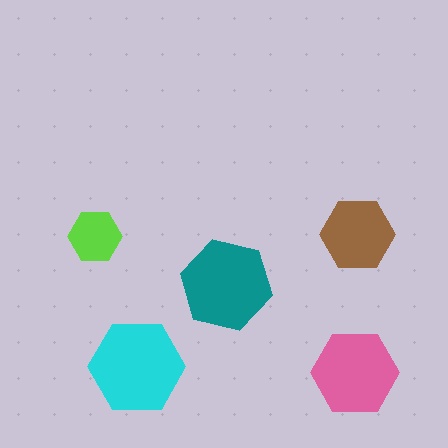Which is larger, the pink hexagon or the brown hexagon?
The pink one.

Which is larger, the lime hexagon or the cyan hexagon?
The cyan one.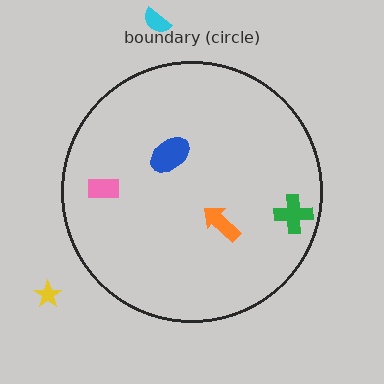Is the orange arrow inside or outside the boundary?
Inside.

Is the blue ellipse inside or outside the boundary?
Inside.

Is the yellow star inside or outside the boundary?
Outside.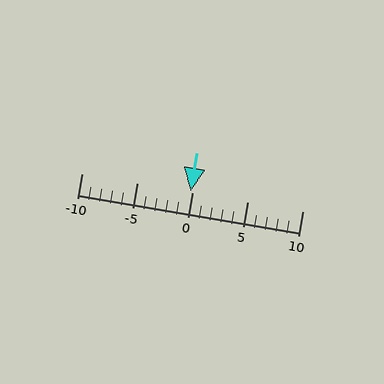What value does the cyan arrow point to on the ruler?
The cyan arrow points to approximately 0.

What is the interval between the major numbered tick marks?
The major tick marks are spaced 5 units apart.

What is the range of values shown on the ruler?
The ruler shows values from -10 to 10.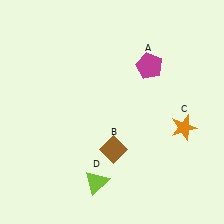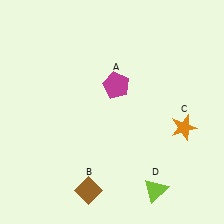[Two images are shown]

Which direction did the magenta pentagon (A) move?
The magenta pentagon (A) moved left.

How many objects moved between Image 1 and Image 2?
3 objects moved between the two images.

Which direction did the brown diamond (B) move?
The brown diamond (B) moved down.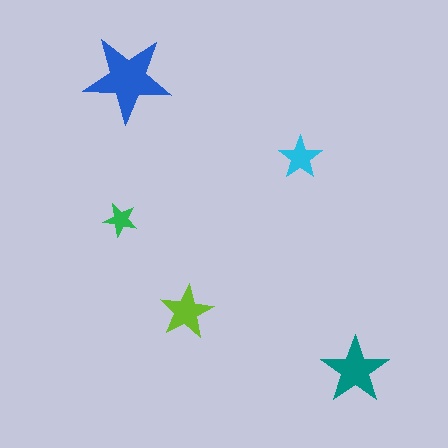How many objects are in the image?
There are 5 objects in the image.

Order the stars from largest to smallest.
the blue one, the teal one, the lime one, the cyan one, the green one.